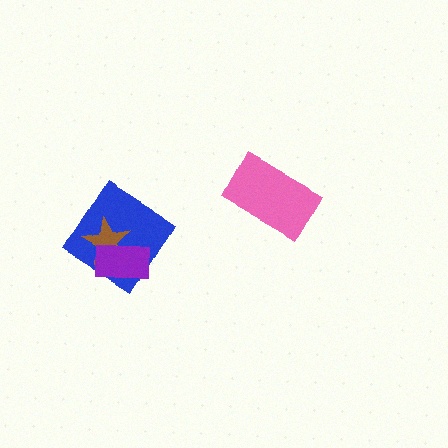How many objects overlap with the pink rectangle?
0 objects overlap with the pink rectangle.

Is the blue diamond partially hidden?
Yes, it is partially covered by another shape.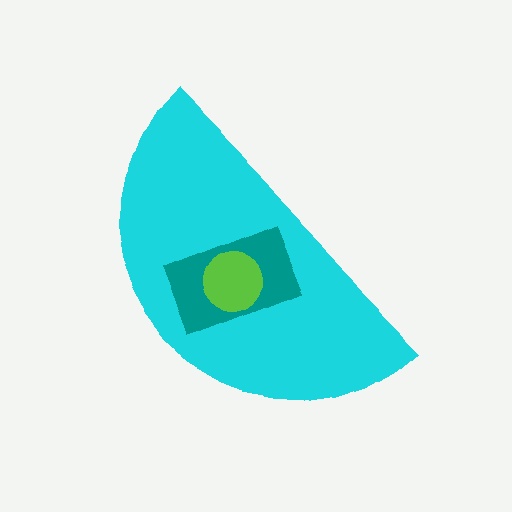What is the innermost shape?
The lime circle.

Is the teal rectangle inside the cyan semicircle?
Yes.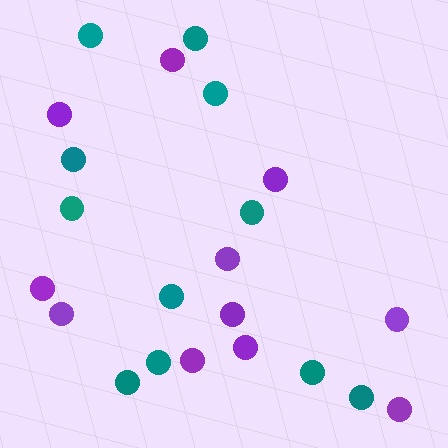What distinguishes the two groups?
There are 2 groups: one group of teal circles (11) and one group of purple circles (11).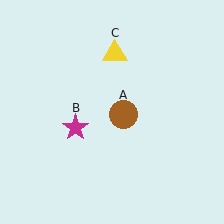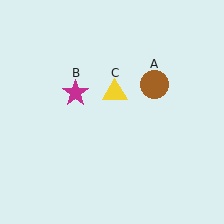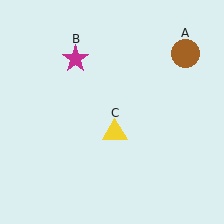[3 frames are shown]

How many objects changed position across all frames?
3 objects changed position: brown circle (object A), magenta star (object B), yellow triangle (object C).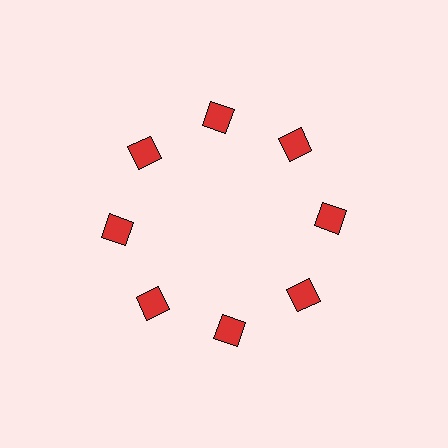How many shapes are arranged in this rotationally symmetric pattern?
There are 8 shapes, arranged in 8 groups of 1.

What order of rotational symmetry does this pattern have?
This pattern has 8-fold rotational symmetry.